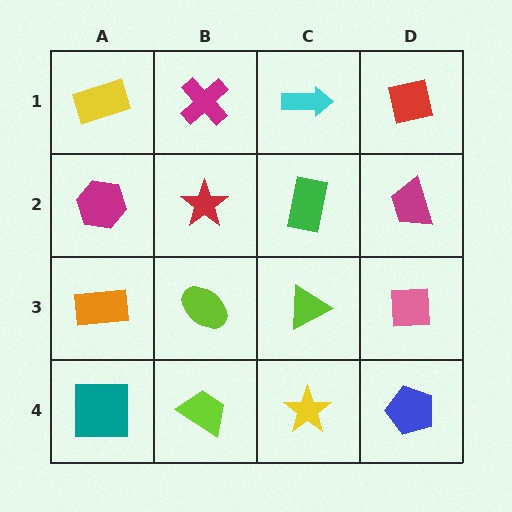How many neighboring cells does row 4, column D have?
2.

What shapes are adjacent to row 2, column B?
A magenta cross (row 1, column B), a lime ellipse (row 3, column B), a magenta hexagon (row 2, column A), a green rectangle (row 2, column C).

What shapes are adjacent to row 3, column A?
A magenta hexagon (row 2, column A), a teal square (row 4, column A), a lime ellipse (row 3, column B).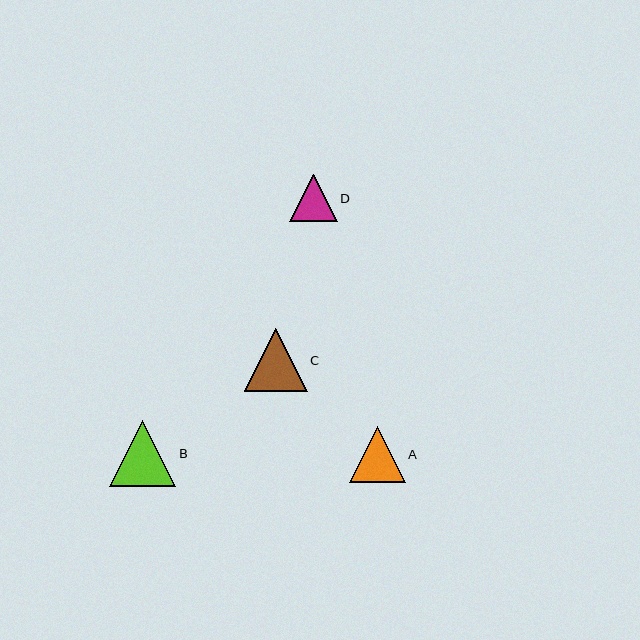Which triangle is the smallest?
Triangle D is the smallest with a size of approximately 47 pixels.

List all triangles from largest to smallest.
From largest to smallest: B, C, A, D.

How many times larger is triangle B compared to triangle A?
Triangle B is approximately 1.2 times the size of triangle A.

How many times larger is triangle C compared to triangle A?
Triangle C is approximately 1.1 times the size of triangle A.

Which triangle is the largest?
Triangle B is the largest with a size of approximately 66 pixels.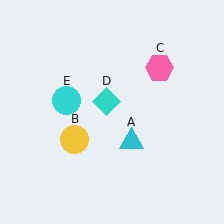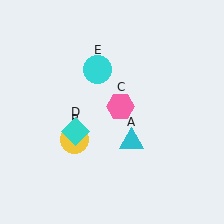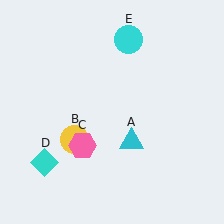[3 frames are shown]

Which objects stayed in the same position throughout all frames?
Cyan triangle (object A) and yellow circle (object B) remained stationary.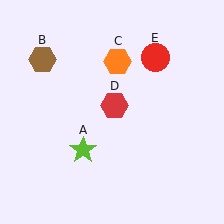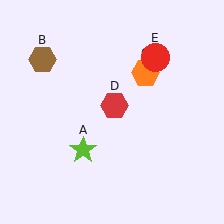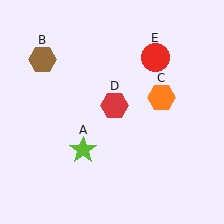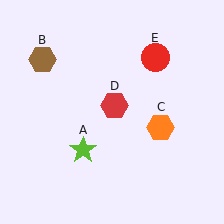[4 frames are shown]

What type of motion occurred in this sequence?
The orange hexagon (object C) rotated clockwise around the center of the scene.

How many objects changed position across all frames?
1 object changed position: orange hexagon (object C).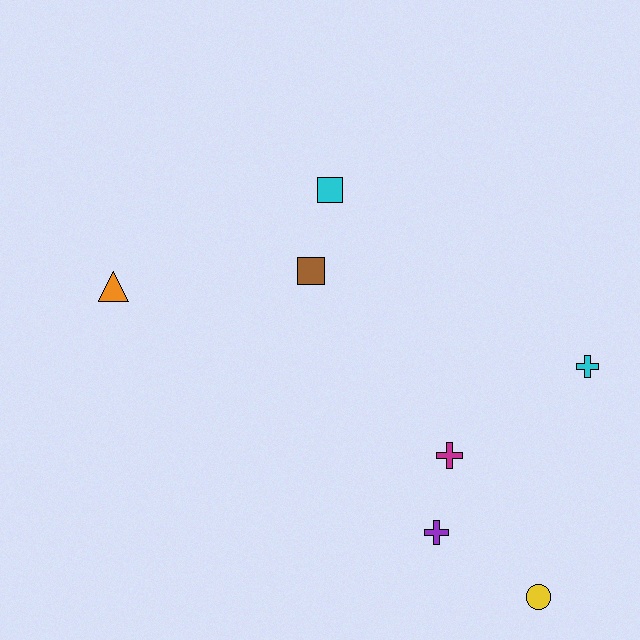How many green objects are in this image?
There are no green objects.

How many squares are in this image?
There are 2 squares.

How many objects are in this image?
There are 7 objects.